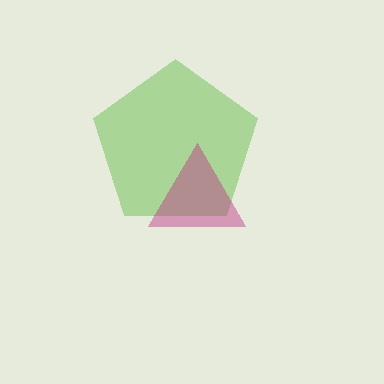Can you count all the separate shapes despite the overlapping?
Yes, there are 2 separate shapes.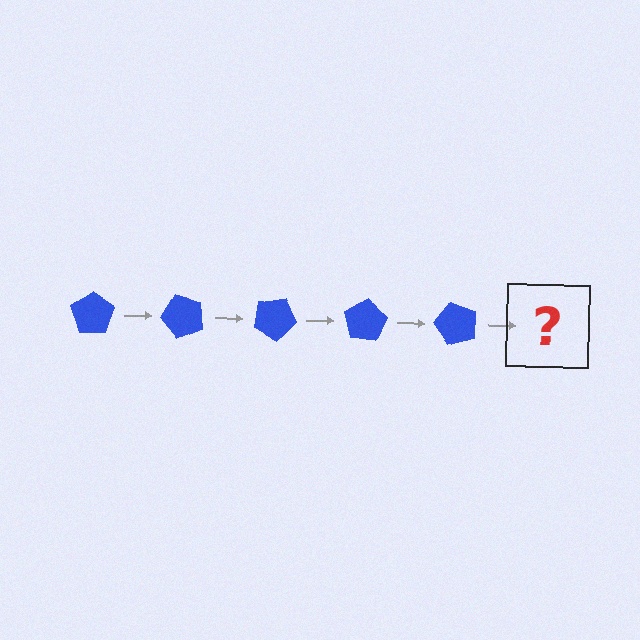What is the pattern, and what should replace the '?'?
The pattern is that the pentagon rotates 50 degrees each step. The '?' should be a blue pentagon rotated 250 degrees.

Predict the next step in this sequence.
The next step is a blue pentagon rotated 250 degrees.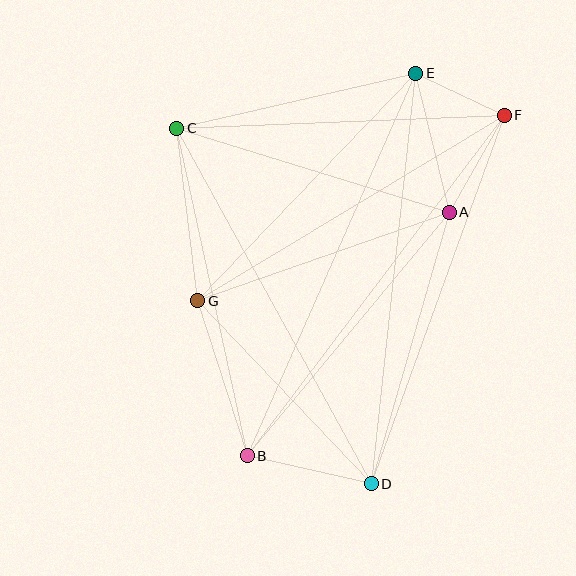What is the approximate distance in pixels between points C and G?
The distance between C and G is approximately 174 pixels.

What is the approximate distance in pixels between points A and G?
The distance between A and G is approximately 267 pixels.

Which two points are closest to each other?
Points E and F are closest to each other.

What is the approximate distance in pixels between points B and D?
The distance between B and D is approximately 127 pixels.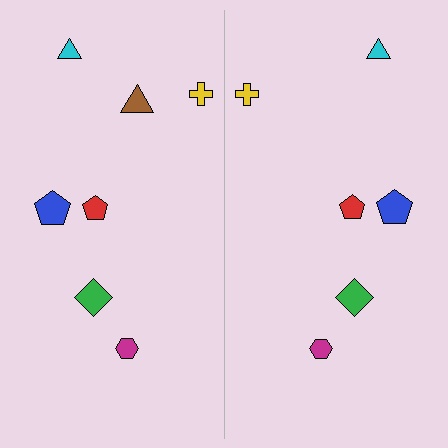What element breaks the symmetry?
A brown triangle is missing from the right side.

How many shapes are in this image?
There are 13 shapes in this image.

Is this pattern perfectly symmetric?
No, the pattern is not perfectly symmetric. A brown triangle is missing from the right side.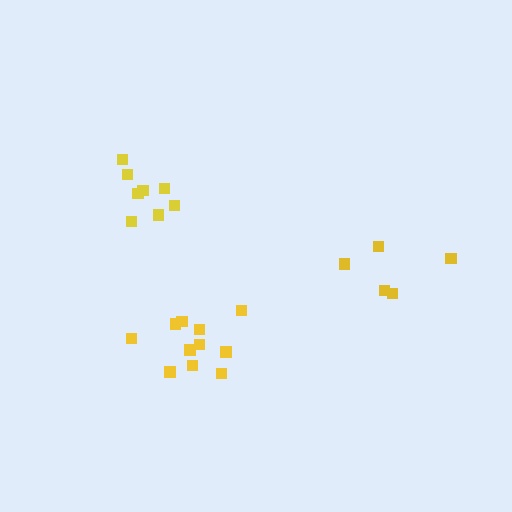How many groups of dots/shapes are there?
There are 3 groups.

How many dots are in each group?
Group 1: 5 dots, Group 2: 8 dots, Group 3: 11 dots (24 total).